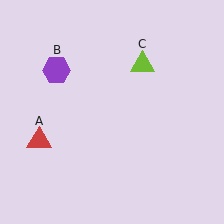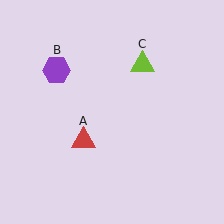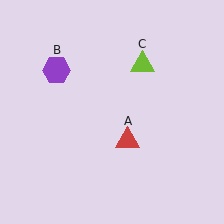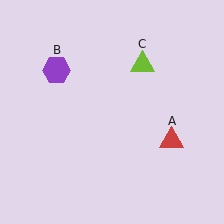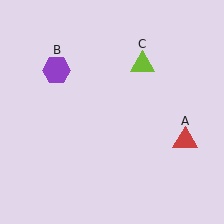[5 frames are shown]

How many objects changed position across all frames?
1 object changed position: red triangle (object A).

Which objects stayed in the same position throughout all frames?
Purple hexagon (object B) and lime triangle (object C) remained stationary.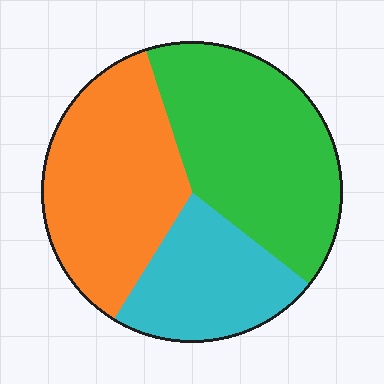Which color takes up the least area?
Cyan, at roughly 25%.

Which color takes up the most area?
Green, at roughly 40%.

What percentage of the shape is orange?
Orange covers about 35% of the shape.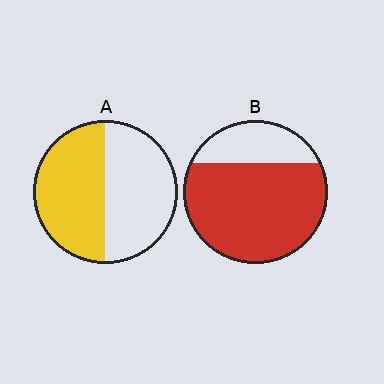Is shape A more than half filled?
Roughly half.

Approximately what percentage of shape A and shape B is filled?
A is approximately 50% and B is approximately 75%.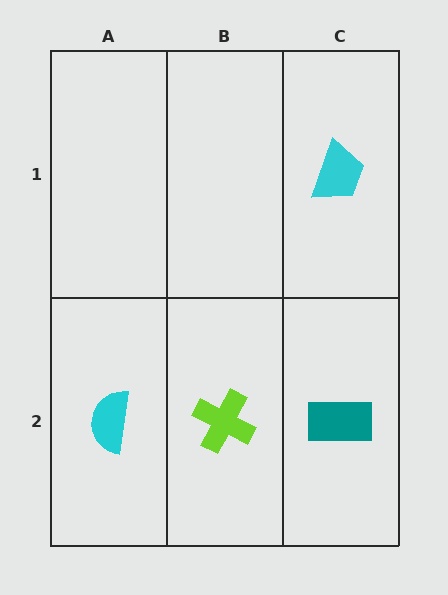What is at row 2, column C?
A teal rectangle.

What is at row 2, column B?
A lime cross.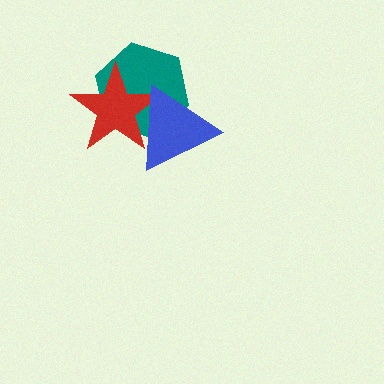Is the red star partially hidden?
Yes, it is partially covered by another shape.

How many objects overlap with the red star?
2 objects overlap with the red star.